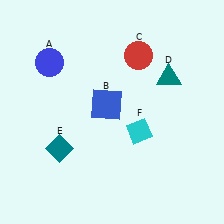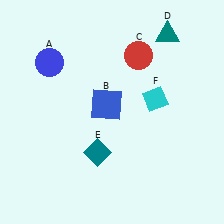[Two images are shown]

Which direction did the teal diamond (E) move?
The teal diamond (E) moved right.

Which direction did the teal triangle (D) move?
The teal triangle (D) moved up.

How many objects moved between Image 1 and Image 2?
3 objects moved between the two images.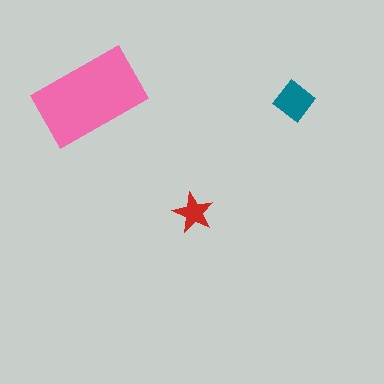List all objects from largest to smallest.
The pink rectangle, the teal diamond, the red star.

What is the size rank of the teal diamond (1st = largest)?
2nd.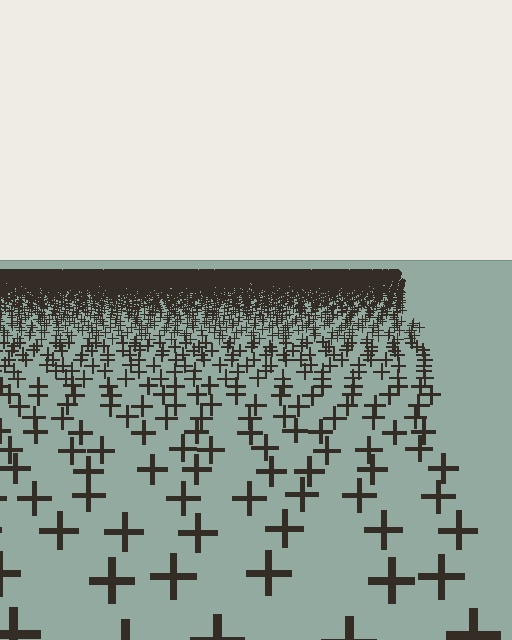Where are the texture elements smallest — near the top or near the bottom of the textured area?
Near the top.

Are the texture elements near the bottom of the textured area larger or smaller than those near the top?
Larger. Near the bottom, elements are closer to the viewer and appear at a bigger on-screen size.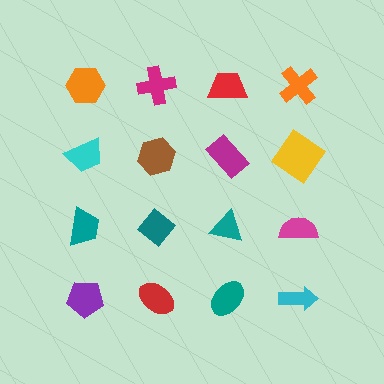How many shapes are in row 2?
4 shapes.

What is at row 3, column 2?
A teal diamond.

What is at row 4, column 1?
A purple pentagon.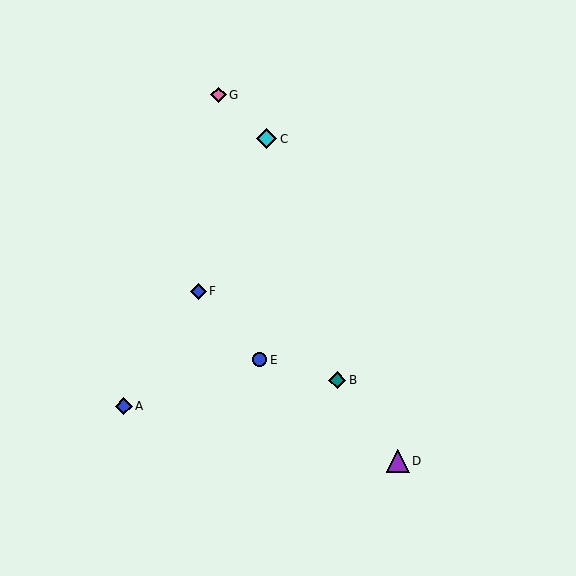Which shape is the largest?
The purple triangle (labeled D) is the largest.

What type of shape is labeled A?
Shape A is a blue diamond.